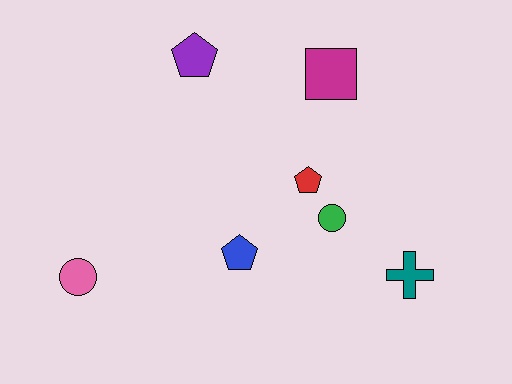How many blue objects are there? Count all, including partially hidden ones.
There is 1 blue object.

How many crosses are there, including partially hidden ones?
There is 1 cross.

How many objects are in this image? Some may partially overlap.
There are 7 objects.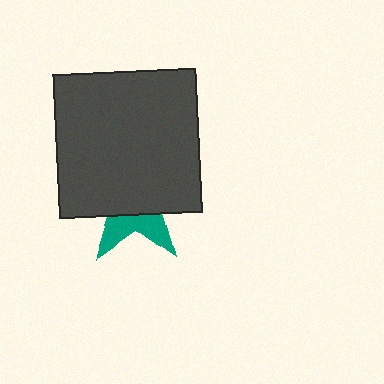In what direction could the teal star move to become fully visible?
The teal star could move down. That would shift it out from behind the dark gray square entirely.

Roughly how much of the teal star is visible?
A small part of it is visible (roughly 32%).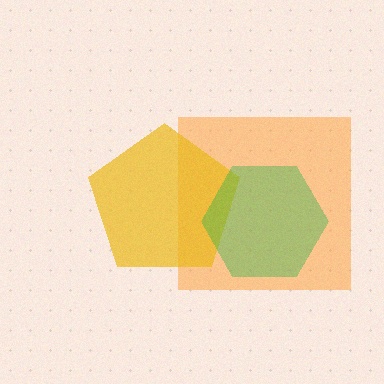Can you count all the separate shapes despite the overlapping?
Yes, there are 3 separate shapes.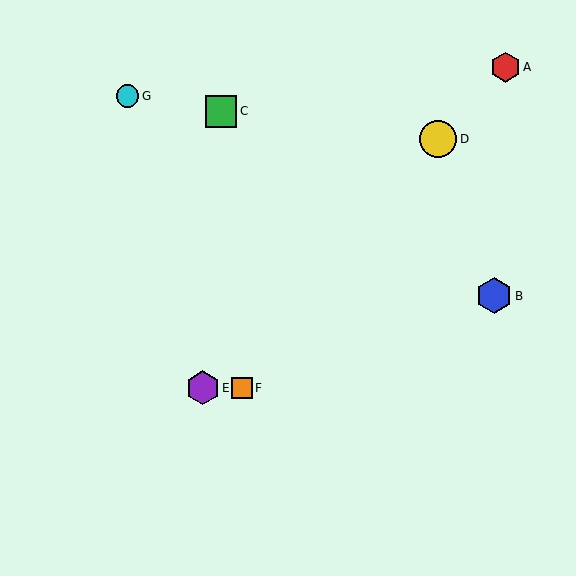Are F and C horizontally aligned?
No, F is at y≈388 and C is at y≈111.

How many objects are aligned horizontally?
2 objects (E, F) are aligned horizontally.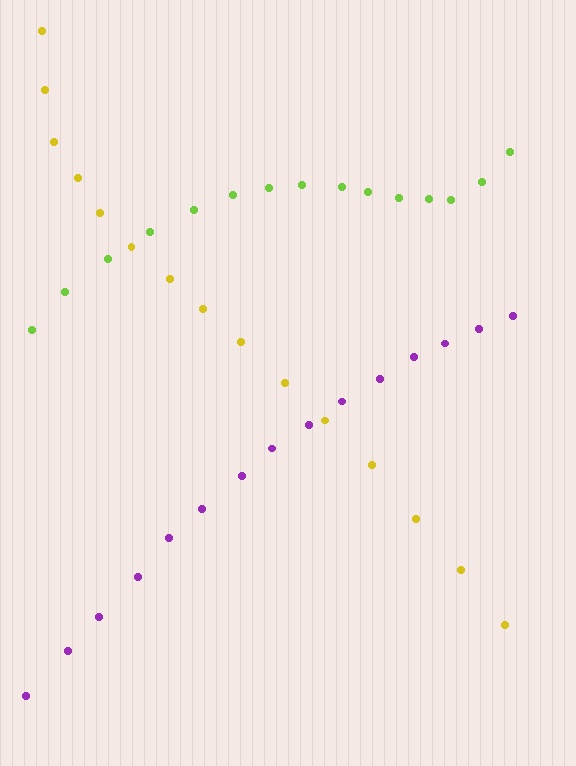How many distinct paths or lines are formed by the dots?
There are 3 distinct paths.